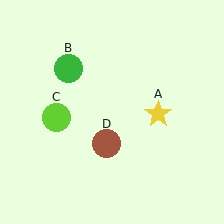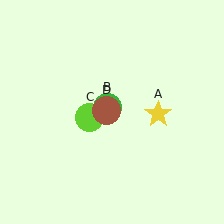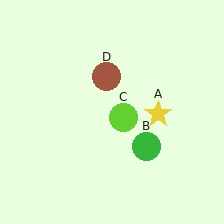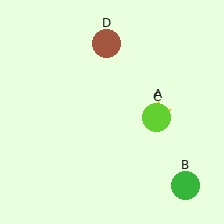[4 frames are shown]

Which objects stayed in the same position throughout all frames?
Yellow star (object A) remained stationary.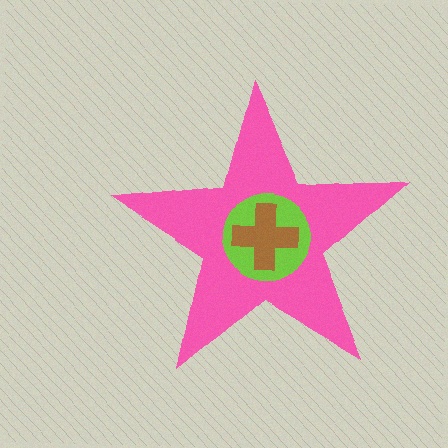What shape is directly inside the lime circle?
The brown cross.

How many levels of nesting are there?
3.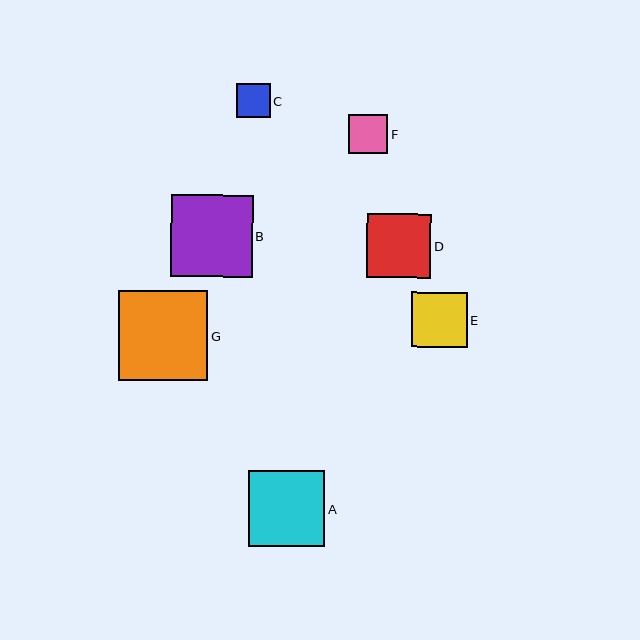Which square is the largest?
Square G is the largest with a size of approximately 90 pixels.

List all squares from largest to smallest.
From largest to smallest: G, B, A, D, E, F, C.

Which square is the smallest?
Square C is the smallest with a size of approximately 34 pixels.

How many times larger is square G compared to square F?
Square G is approximately 2.3 times the size of square F.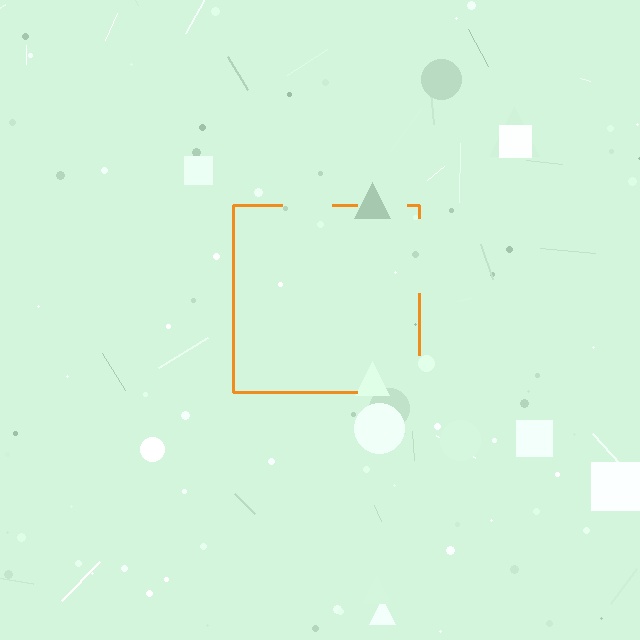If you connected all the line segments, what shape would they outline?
They would outline a square.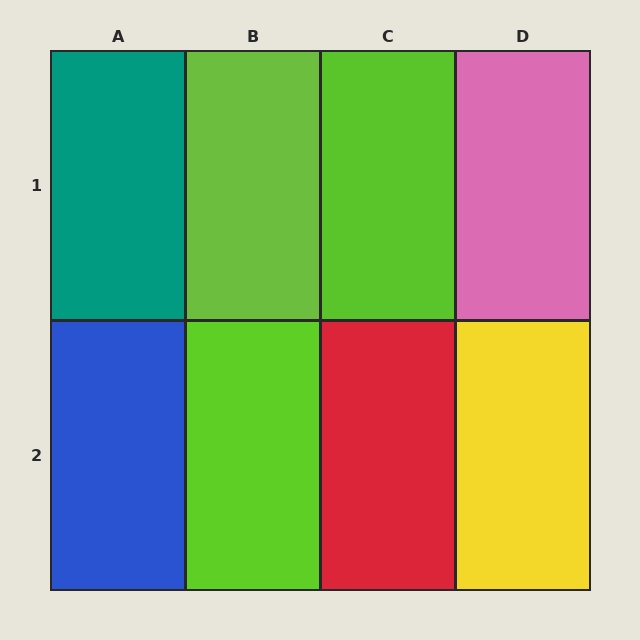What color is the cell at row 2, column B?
Lime.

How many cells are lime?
3 cells are lime.